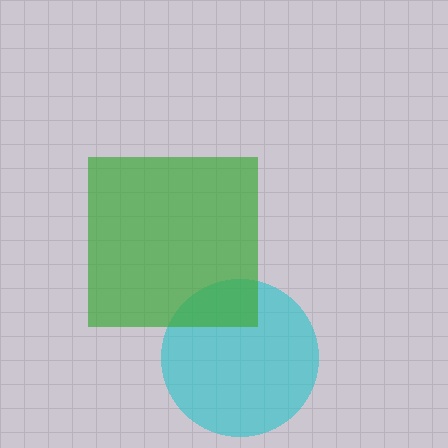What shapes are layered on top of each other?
The layered shapes are: a cyan circle, a green square.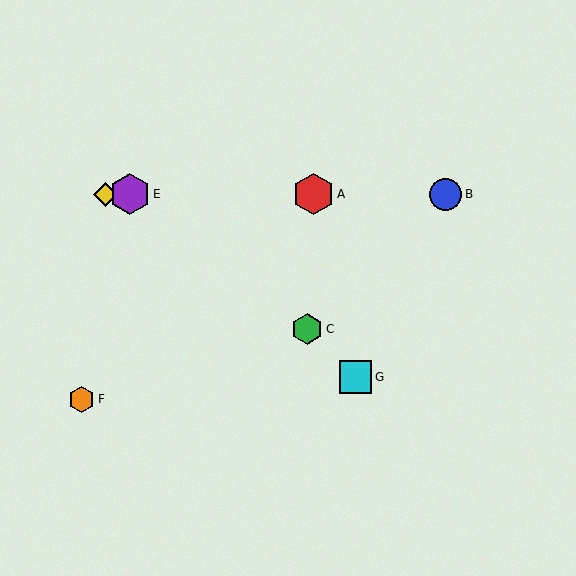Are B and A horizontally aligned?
Yes, both are at y≈194.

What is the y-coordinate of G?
Object G is at y≈377.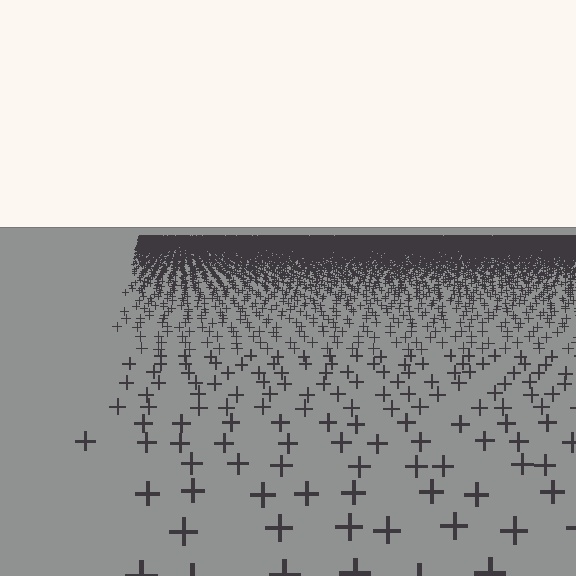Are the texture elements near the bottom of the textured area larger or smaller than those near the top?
Larger. Near the bottom, elements are closer to the viewer and appear at a bigger on-screen size.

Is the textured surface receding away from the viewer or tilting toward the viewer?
The surface is receding away from the viewer. Texture elements get smaller and denser toward the top.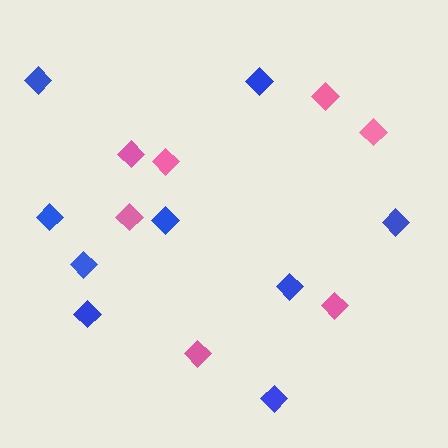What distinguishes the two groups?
There are 2 groups: one group of pink diamonds (7) and one group of blue diamonds (9).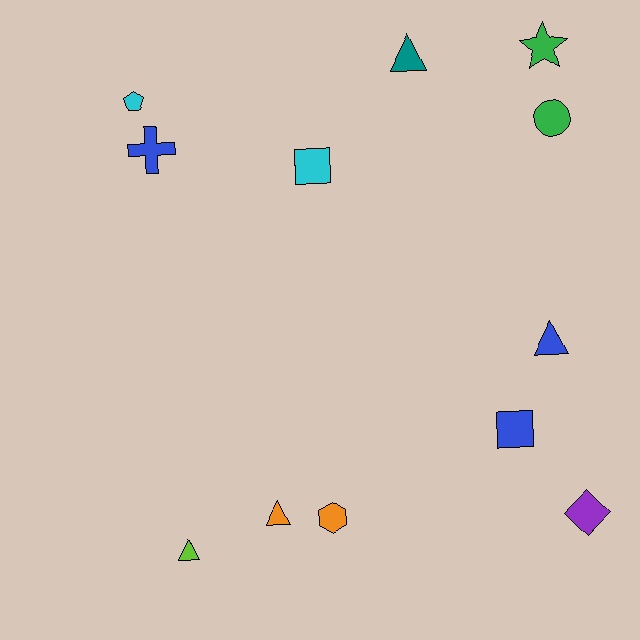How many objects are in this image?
There are 12 objects.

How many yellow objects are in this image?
There are no yellow objects.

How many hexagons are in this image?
There is 1 hexagon.